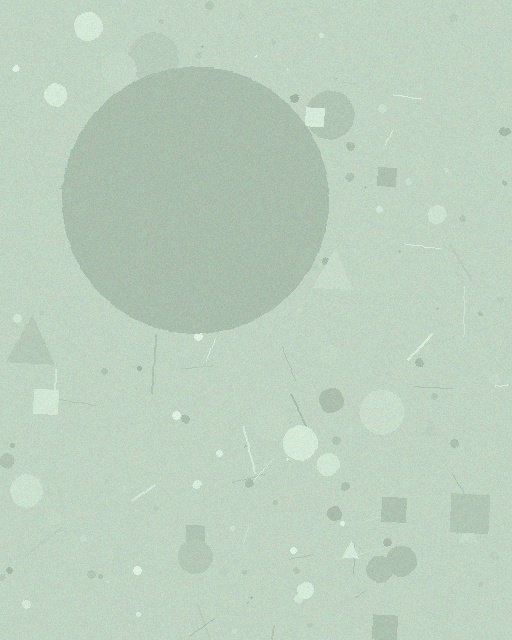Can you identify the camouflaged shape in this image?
The camouflaged shape is a circle.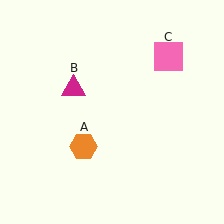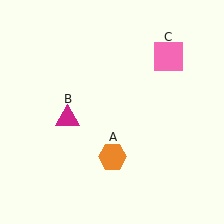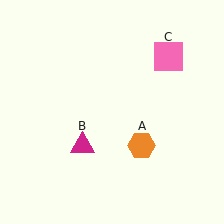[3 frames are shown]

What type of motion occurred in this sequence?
The orange hexagon (object A), magenta triangle (object B) rotated counterclockwise around the center of the scene.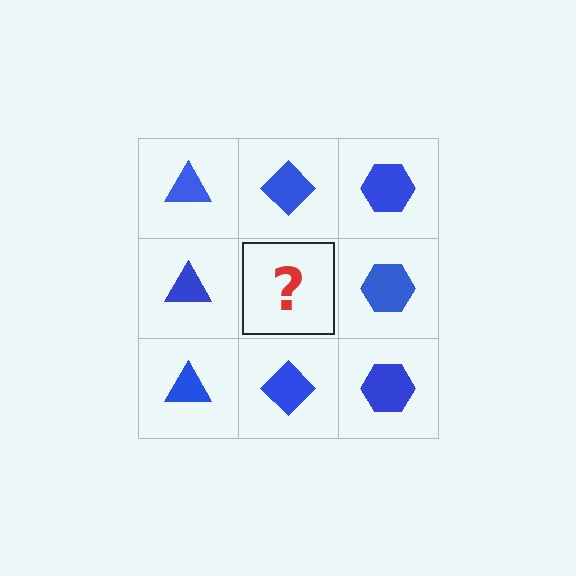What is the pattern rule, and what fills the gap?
The rule is that each column has a consistent shape. The gap should be filled with a blue diamond.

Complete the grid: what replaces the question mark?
The question mark should be replaced with a blue diamond.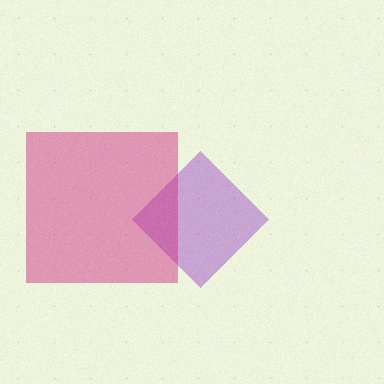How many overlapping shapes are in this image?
There are 2 overlapping shapes in the image.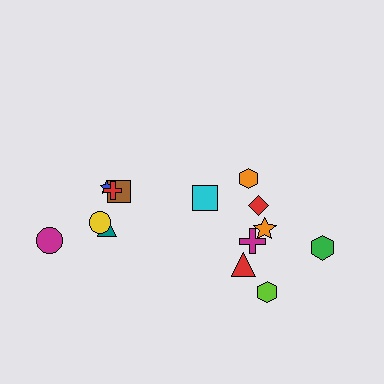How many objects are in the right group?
There are 8 objects.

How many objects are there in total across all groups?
There are 14 objects.